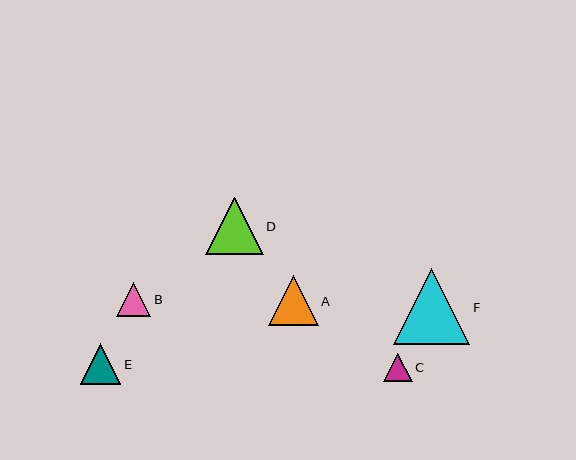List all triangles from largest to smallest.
From largest to smallest: F, D, A, E, B, C.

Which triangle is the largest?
Triangle F is the largest with a size of approximately 76 pixels.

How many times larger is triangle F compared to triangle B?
Triangle F is approximately 2.3 times the size of triangle B.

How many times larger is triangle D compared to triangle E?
Triangle D is approximately 1.4 times the size of triangle E.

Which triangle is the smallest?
Triangle C is the smallest with a size of approximately 29 pixels.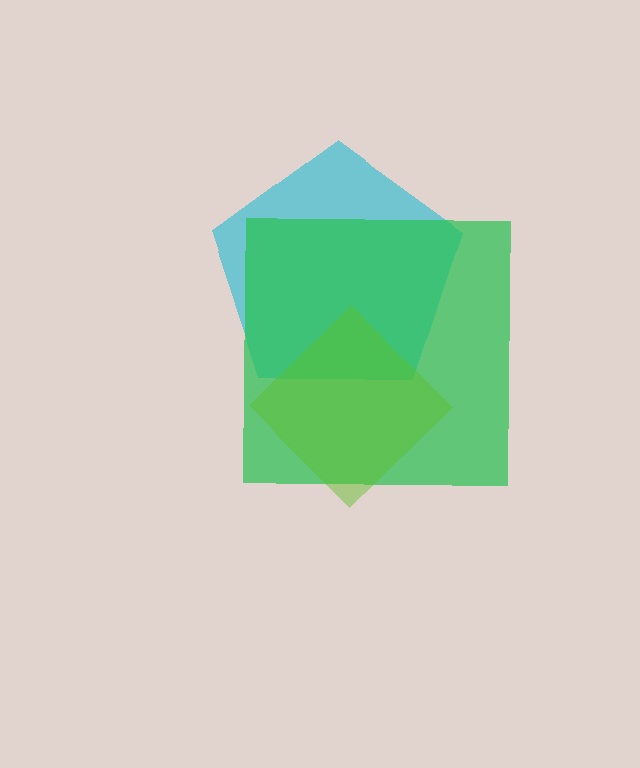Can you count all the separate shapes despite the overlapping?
Yes, there are 3 separate shapes.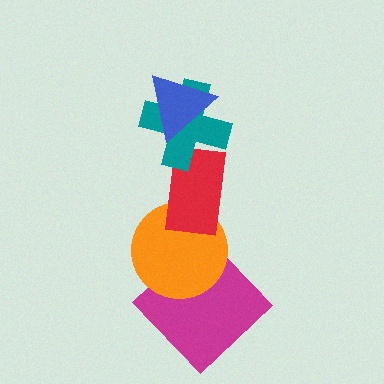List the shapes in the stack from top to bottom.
From top to bottom: the blue triangle, the teal cross, the red rectangle, the orange circle, the magenta diamond.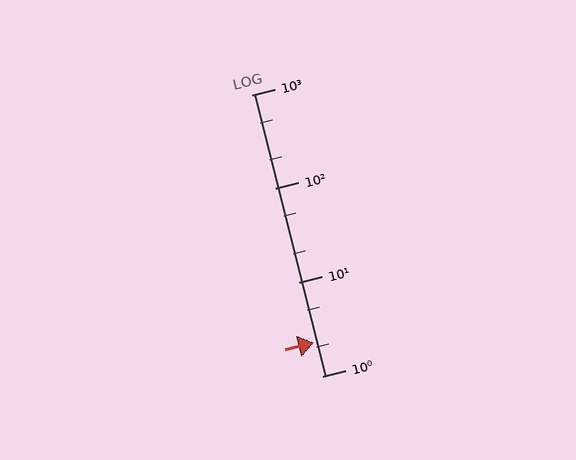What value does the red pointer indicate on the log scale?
The pointer indicates approximately 2.3.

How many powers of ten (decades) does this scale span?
The scale spans 3 decades, from 1 to 1000.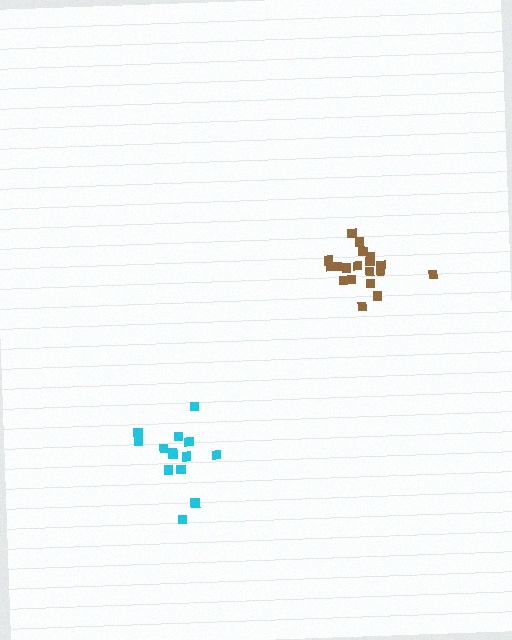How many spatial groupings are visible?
There are 2 spatial groupings.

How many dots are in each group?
Group 1: 19 dots, Group 2: 15 dots (34 total).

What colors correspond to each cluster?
The clusters are colored: brown, cyan.